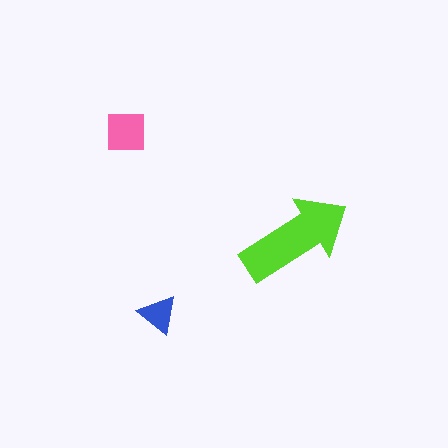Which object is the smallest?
The blue triangle.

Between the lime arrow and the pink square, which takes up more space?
The lime arrow.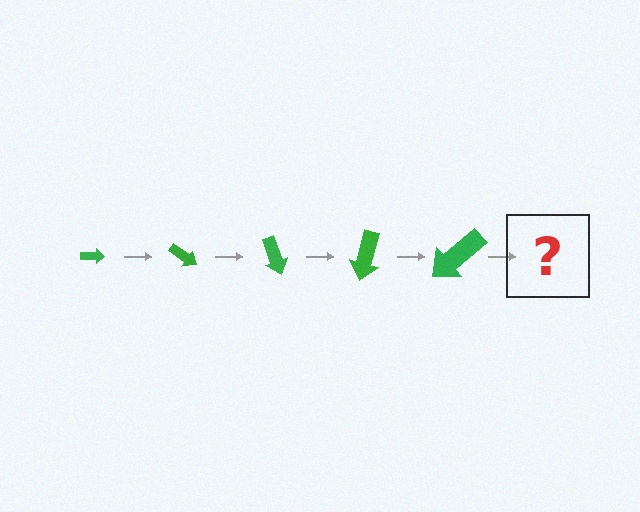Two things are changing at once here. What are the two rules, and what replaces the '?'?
The two rules are that the arrow grows larger each step and it rotates 35 degrees each step. The '?' should be an arrow, larger than the previous one and rotated 175 degrees from the start.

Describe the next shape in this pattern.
It should be an arrow, larger than the previous one and rotated 175 degrees from the start.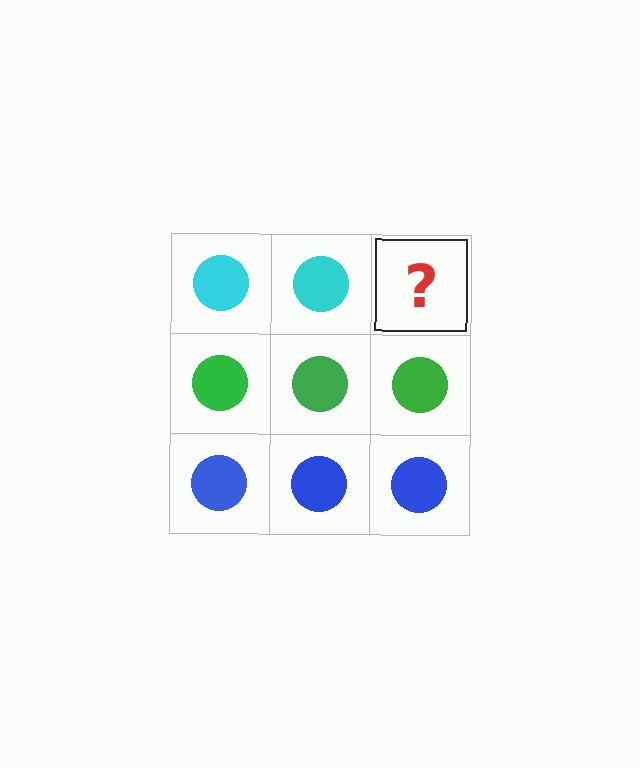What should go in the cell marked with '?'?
The missing cell should contain a cyan circle.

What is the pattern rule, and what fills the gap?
The rule is that each row has a consistent color. The gap should be filled with a cyan circle.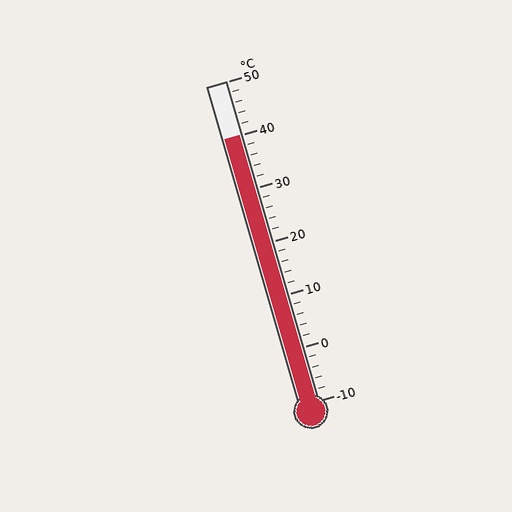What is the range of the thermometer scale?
The thermometer scale ranges from -10°C to 50°C.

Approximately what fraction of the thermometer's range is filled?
The thermometer is filled to approximately 85% of its range.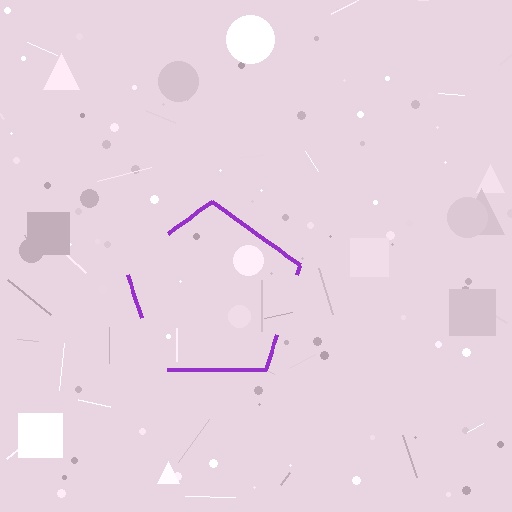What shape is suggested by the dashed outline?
The dashed outline suggests a pentagon.